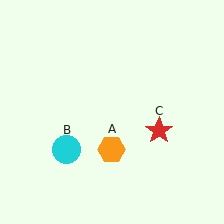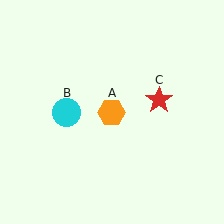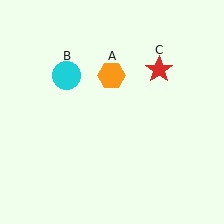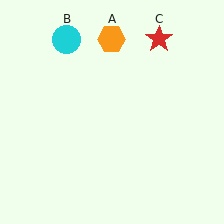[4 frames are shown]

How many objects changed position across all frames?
3 objects changed position: orange hexagon (object A), cyan circle (object B), red star (object C).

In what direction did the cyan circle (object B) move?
The cyan circle (object B) moved up.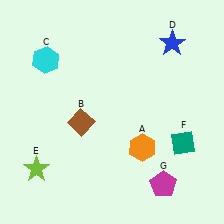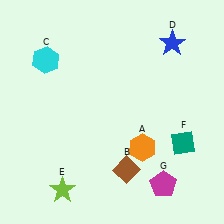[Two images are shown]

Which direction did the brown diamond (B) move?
The brown diamond (B) moved down.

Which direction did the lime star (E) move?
The lime star (E) moved right.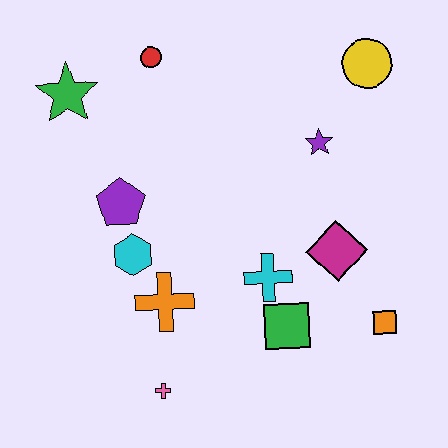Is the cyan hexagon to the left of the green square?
Yes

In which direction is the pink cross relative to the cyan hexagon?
The pink cross is below the cyan hexagon.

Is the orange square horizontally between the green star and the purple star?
No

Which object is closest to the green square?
The cyan cross is closest to the green square.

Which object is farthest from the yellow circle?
The pink cross is farthest from the yellow circle.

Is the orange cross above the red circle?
No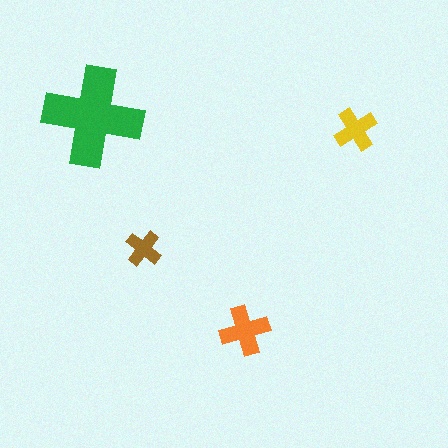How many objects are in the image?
There are 4 objects in the image.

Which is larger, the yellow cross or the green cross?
The green one.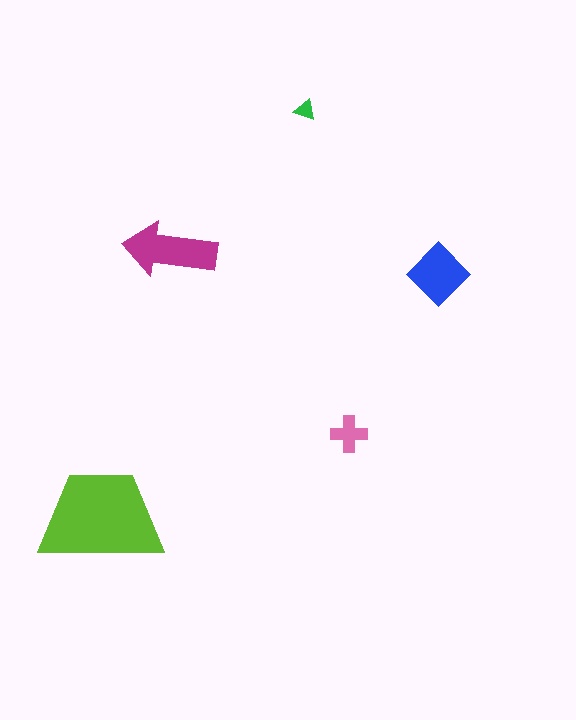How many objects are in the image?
There are 5 objects in the image.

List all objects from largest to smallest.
The lime trapezoid, the magenta arrow, the blue diamond, the pink cross, the green triangle.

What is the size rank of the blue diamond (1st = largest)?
3rd.